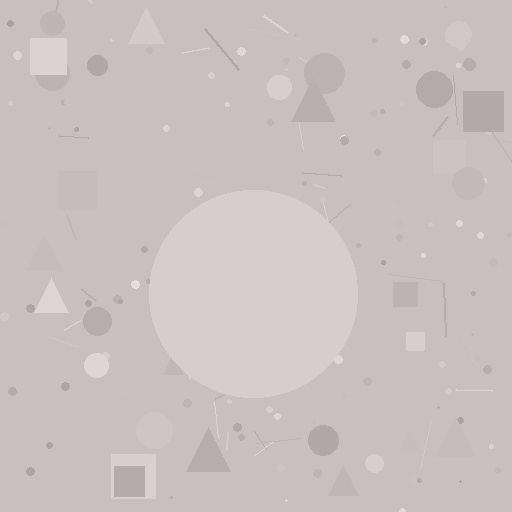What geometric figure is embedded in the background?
A circle is embedded in the background.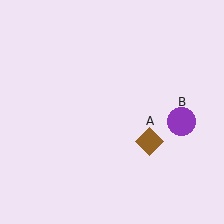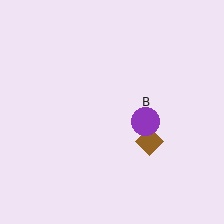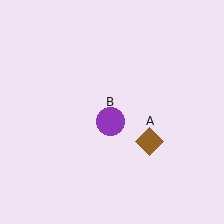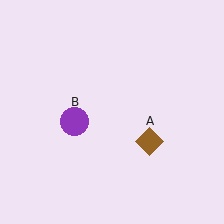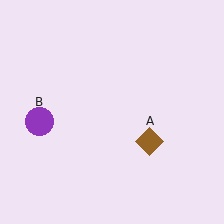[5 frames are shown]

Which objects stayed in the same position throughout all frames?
Brown diamond (object A) remained stationary.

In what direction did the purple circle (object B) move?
The purple circle (object B) moved left.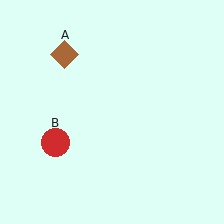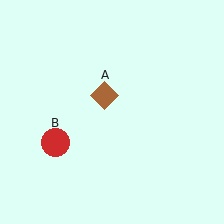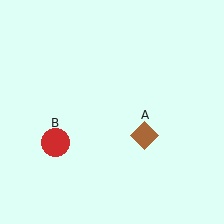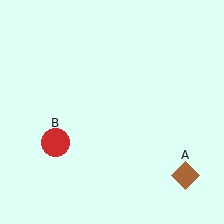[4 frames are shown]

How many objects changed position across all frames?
1 object changed position: brown diamond (object A).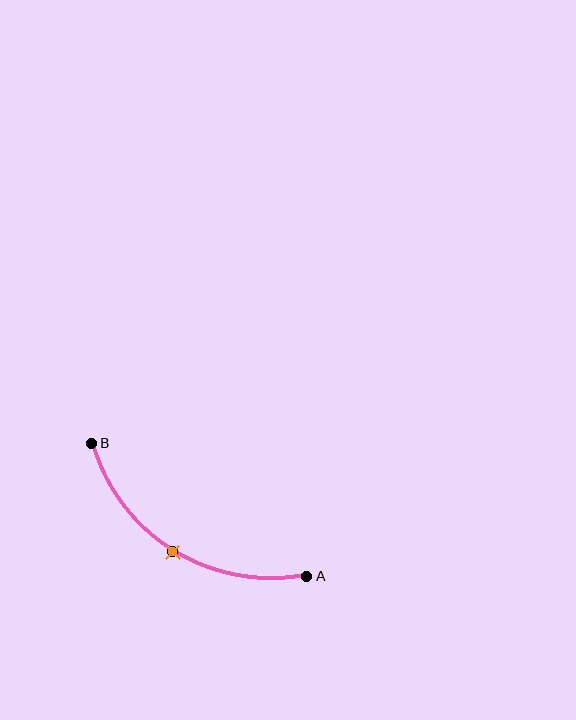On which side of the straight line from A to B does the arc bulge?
The arc bulges below the straight line connecting A and B.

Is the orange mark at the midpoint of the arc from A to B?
Yes. The orange mark lies on the arc at equal arc-length from both A and B — it is the arc midpoint.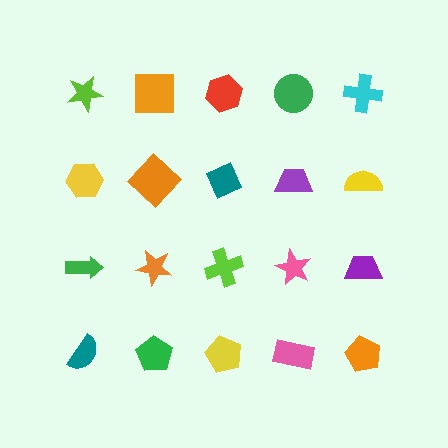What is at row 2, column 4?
A purple trapezoid.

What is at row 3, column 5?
A purple trapezoid.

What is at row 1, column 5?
A cyan cross.